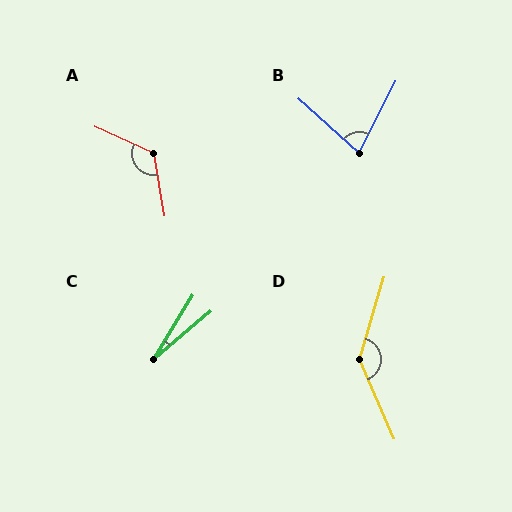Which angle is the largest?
D, at approximately 140 degrees.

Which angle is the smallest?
C, at approximately 18 degrees.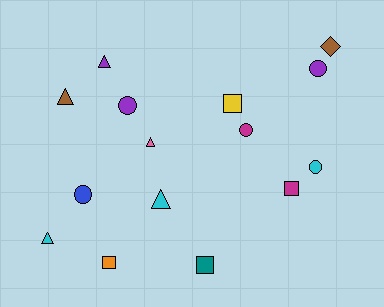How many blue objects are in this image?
There is 1 blue object.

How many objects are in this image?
There are 15 objects.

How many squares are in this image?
There are 4 squares.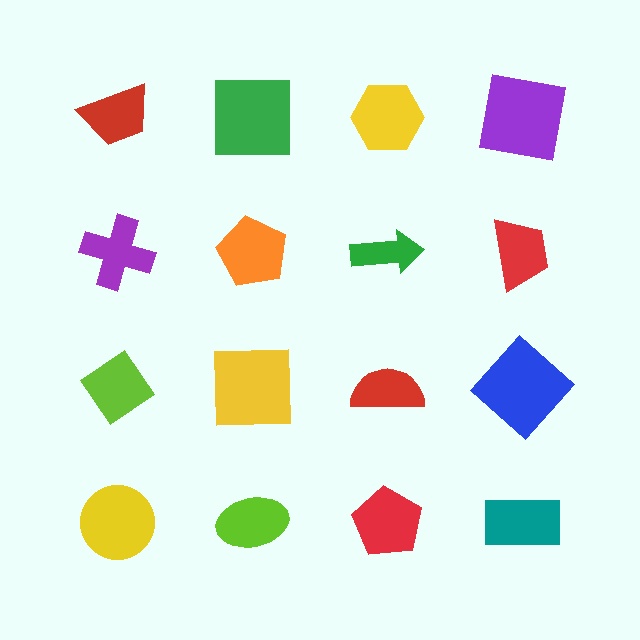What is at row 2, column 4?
A red trapezoid.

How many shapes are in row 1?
4 shapes.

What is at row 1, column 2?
A green square.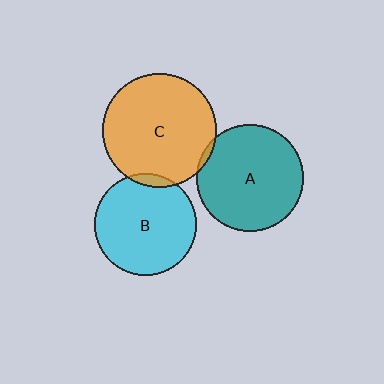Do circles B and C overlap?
Yes.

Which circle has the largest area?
Circle C (orange).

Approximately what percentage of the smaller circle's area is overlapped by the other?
Approximately 5%.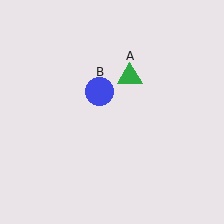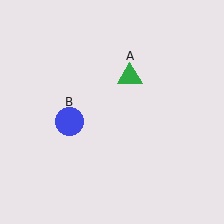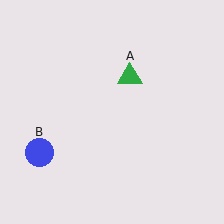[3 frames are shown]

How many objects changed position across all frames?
1 object changed position: blue circle (object B).